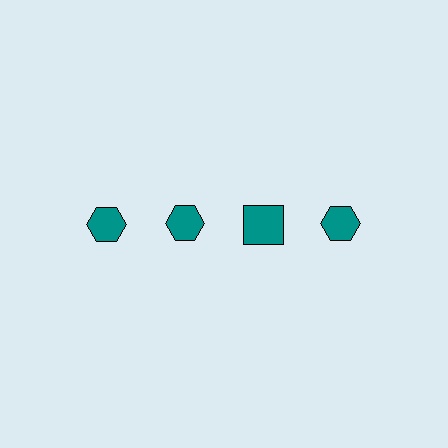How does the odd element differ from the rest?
It has a different shape: square instead of hexagon.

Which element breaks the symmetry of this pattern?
The teal square in the top row, center column breaks the symmetry. All other shapes are teal hexagons.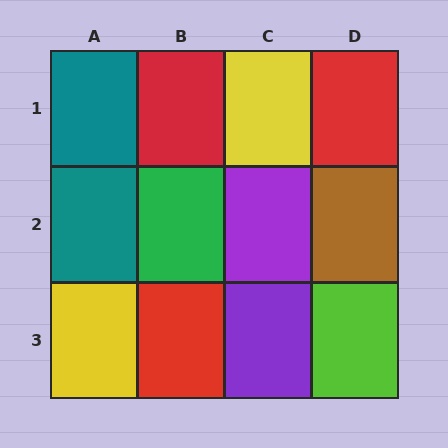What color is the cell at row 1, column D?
Red.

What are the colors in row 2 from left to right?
Teal, green, purple, brown.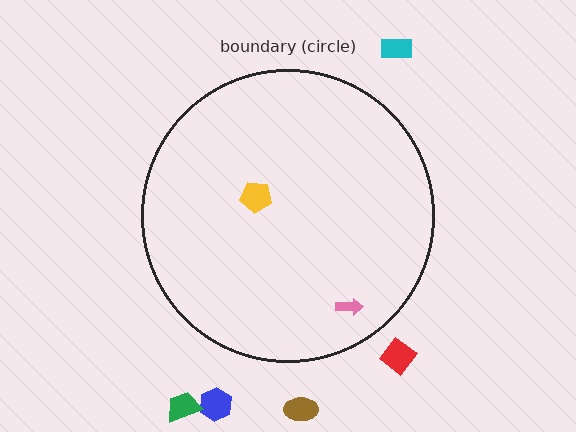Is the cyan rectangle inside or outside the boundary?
Outside.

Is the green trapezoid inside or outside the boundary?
Outside.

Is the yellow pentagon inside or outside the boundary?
Inside.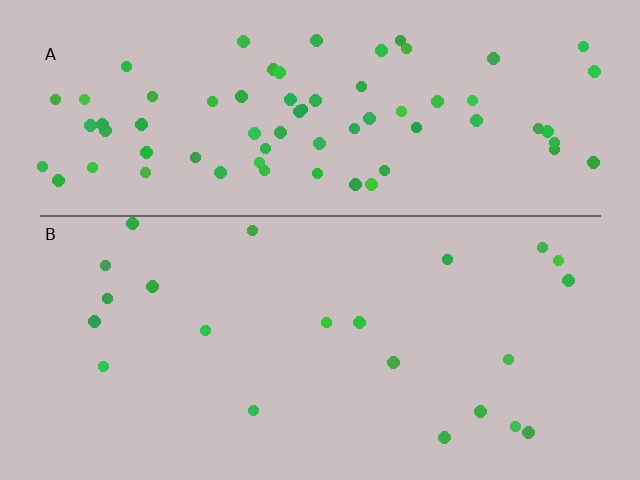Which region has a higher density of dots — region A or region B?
A (the top).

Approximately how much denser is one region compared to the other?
Approximately 3.3× — region A over region B.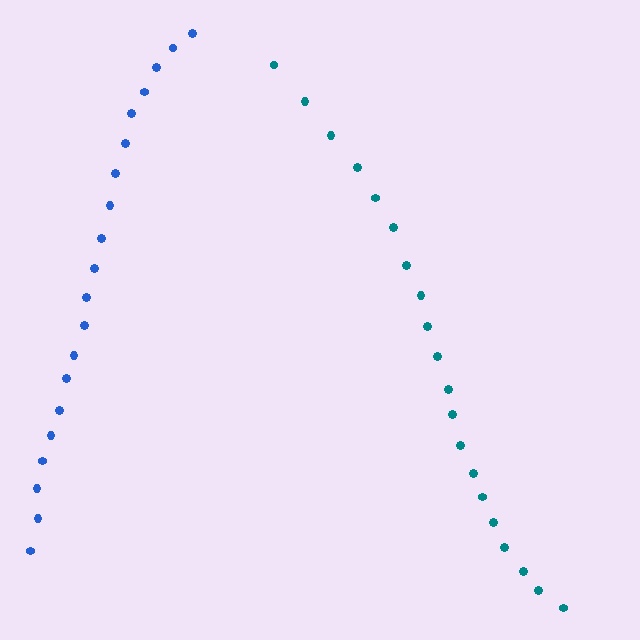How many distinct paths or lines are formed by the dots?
There are 2 distinct paths.